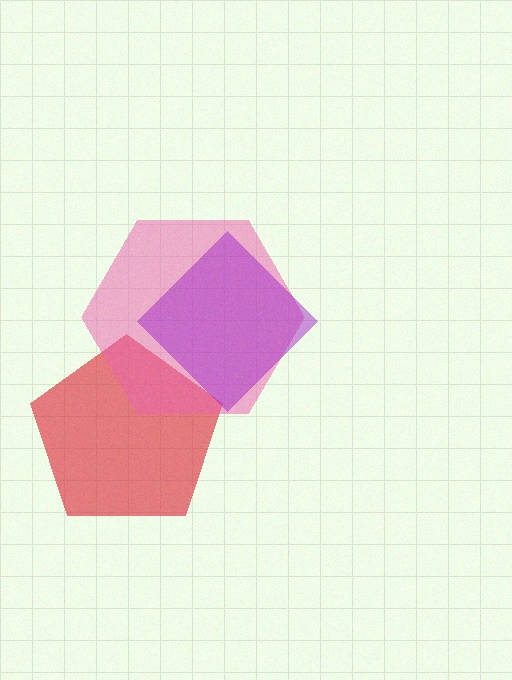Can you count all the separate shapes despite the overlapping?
Yes, there are 3 separate shapes.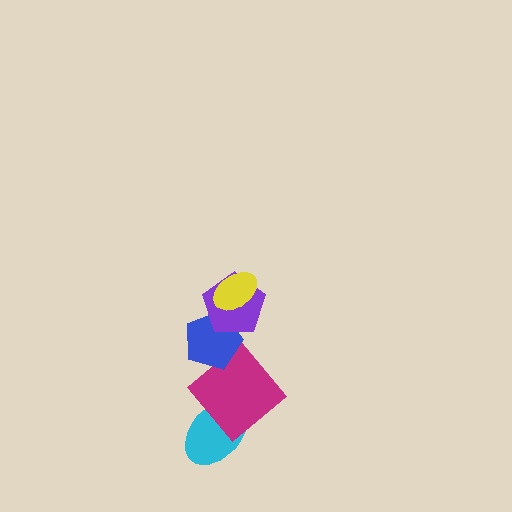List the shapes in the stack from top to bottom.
From top to bottom: the yellow ellipse, the purple pentagon, the blue pentagon, the magenta diamond, the cyan ellipse.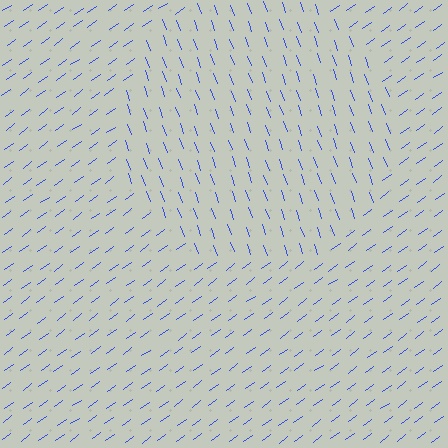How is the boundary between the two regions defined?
The boundary is defined purely by a change in line orientation (approximately 74 degrees difference). All lines are the same color and thickness.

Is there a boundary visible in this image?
Yes, there is a texture boundary formed by a change in line orientation.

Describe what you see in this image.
The image is filled with small blue line segments. A circle region in the image has lines oriented differently from the surrounding lines, creating a visible texture boundary.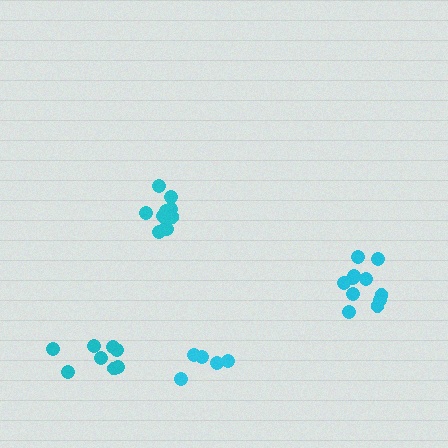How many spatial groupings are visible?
There are 4 spatial groupings.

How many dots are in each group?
Group 1: 8 dots, Group 2: 11 dots, Group 3: 5 dots, Group 4: 11 dots (35 total).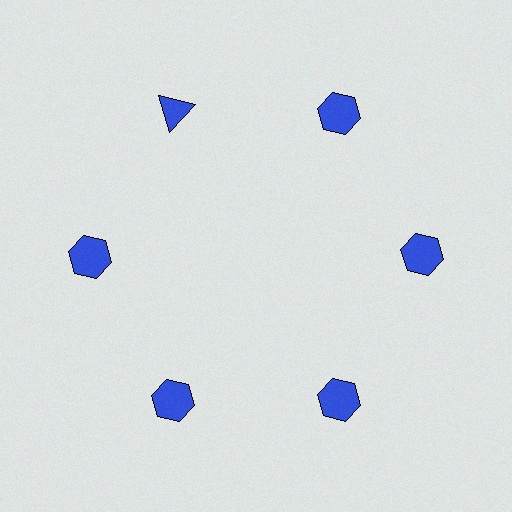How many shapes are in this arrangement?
There are 6 shapes arranged in a ring pattern.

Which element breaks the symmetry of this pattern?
The blue triangle at roughly the 11 o'clock position breaks the symmetry. All other shapes are blue hexagons.